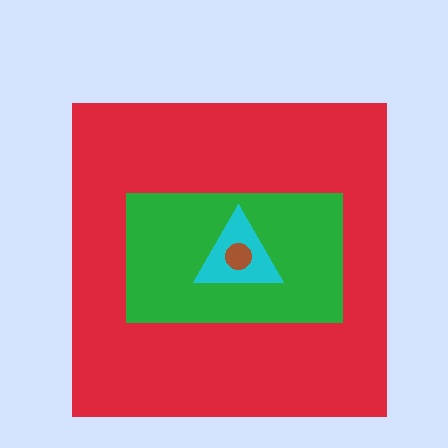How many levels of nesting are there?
4.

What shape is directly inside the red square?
The green rectangle.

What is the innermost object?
The brown circle.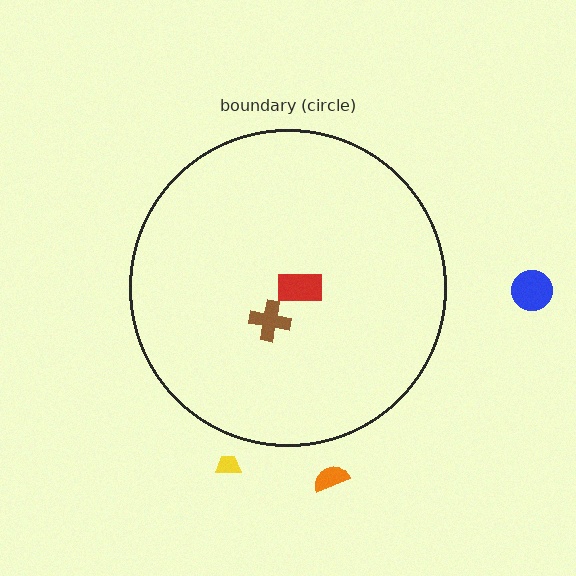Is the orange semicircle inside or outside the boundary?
Outside.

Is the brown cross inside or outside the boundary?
Inside.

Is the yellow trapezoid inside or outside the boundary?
Outside.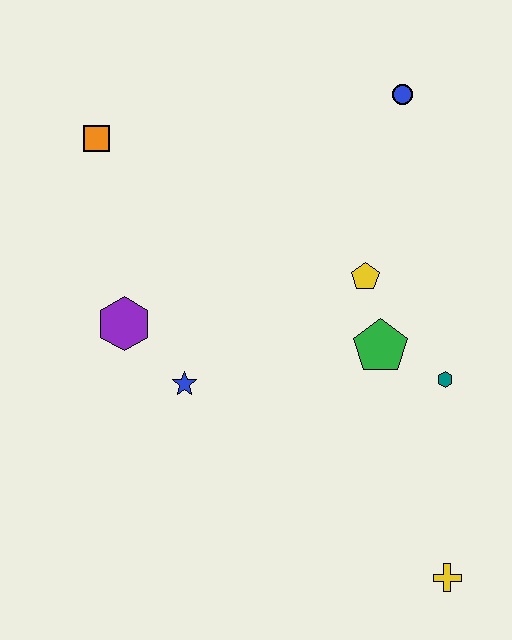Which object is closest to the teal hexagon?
The green pentagon is closest to the teal hexagon.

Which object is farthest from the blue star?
The blue circle is farthest from the blue star.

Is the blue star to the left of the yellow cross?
Yes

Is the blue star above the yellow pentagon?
No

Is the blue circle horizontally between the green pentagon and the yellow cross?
Yes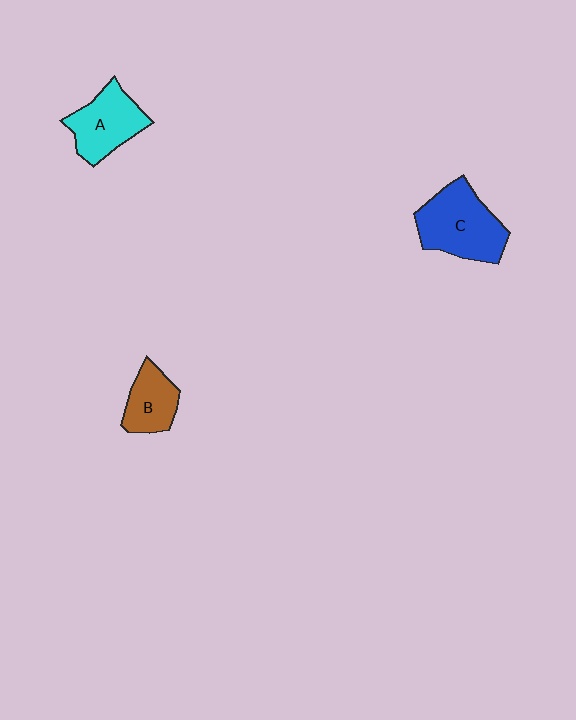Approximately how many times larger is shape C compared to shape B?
Approximately 1.7 times.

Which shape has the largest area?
Shape C (blue).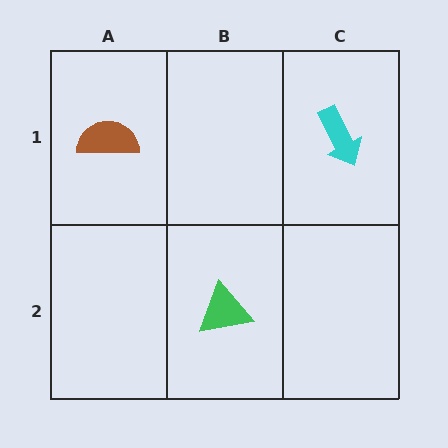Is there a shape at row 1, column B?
No, that cell is empty.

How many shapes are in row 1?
2 shapes.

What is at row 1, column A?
A brown semicircle.